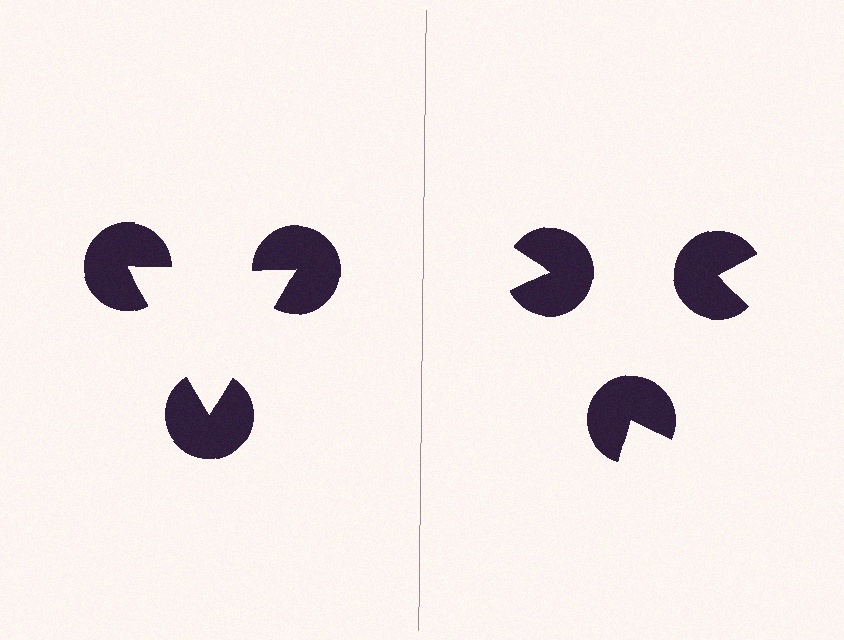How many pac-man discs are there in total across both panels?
6 — 3 on each side.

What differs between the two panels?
The pac-man discs are positioned identically on both sides; only the wedge orientations differ. On the left they align to a triangle; on the right they are misaligned.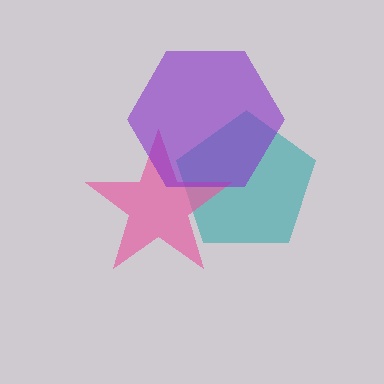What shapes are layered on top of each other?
The layered shapes are: a teal pentagon, a pink star, a purple hexagon.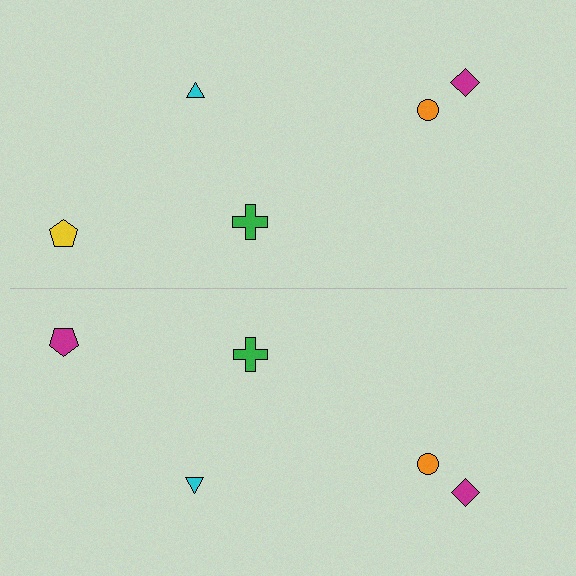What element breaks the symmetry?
The magenta pentagon on the bottom side breaks the symmetry — its mirror counterpart is yellow.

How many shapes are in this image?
There are 10 shapes in this image.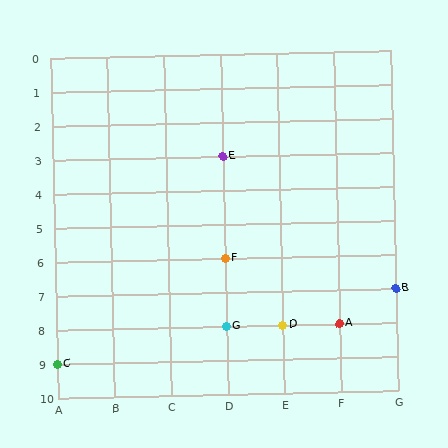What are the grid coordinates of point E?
Point E is at grid coordinates (D, 3).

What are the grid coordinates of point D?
Point D is at grid coordinates (E, 8).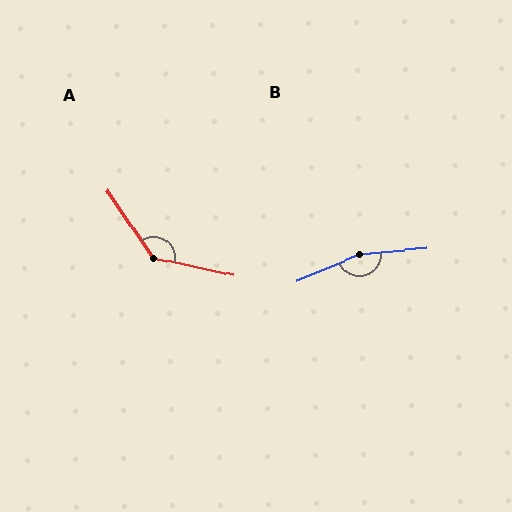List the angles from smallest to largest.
A (136°), B (162°).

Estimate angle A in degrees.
Approximately 136 degrees.